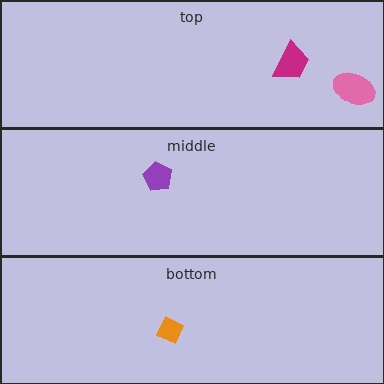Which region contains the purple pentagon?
The middle region.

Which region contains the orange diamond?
The bottom region.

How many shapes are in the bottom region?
1.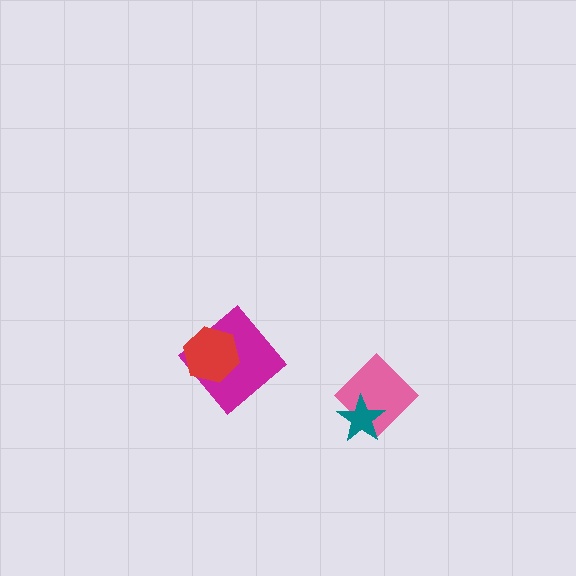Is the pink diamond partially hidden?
Yes, it is partially covered by another shape.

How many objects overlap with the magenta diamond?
1 object overlaps with the magenta diamond.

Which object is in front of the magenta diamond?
The red hexagon is in front of the magenta diamond.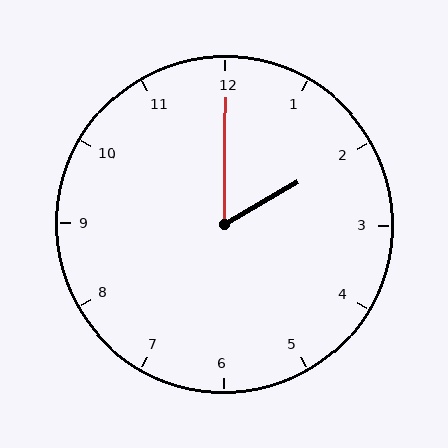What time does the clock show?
2:00.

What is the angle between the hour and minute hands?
Approximately 60 degrees.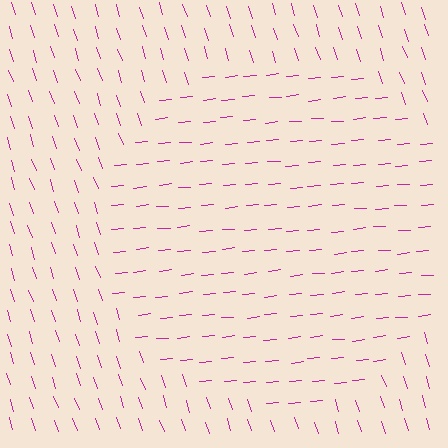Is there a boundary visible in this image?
Yes, there is a texture boundary formed by a change in line orientation.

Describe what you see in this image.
The image is filled with small magenta line segments. A circle region in the image has lines oriented differently from the surrounding lines, creating a visible texture boundary.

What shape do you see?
I see a circle.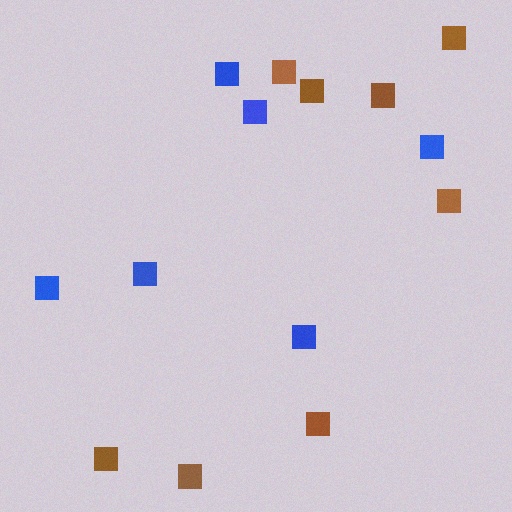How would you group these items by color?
There are 2 groups: one group of blue squares (6) and one group of brown squares (8).